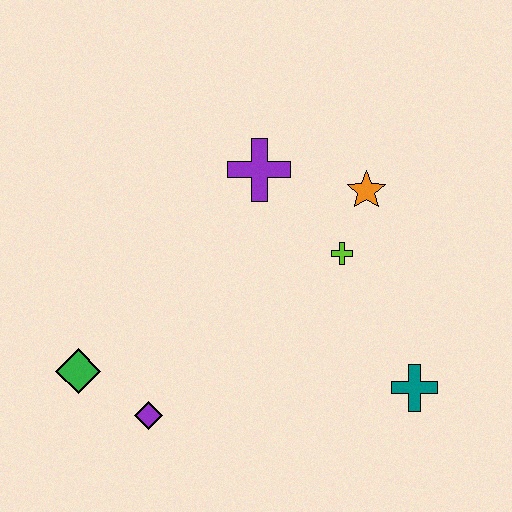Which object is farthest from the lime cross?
The green diamond is farthest from the lime cross.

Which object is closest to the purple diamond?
The green diamond is closest to the purple diamond.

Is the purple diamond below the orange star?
Yes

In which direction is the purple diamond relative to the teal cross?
The purple diamond is to the left of the teal cross.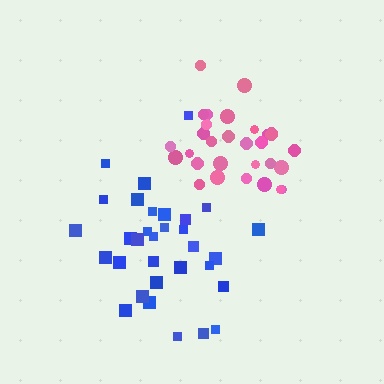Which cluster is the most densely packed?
Pink.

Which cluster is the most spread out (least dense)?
Blue.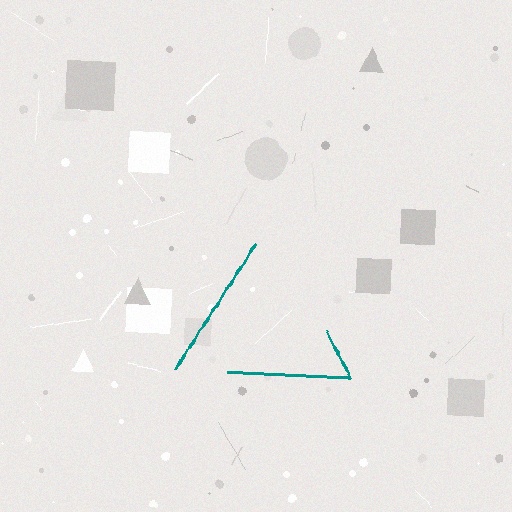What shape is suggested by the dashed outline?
The dashed outline suggests a triangle.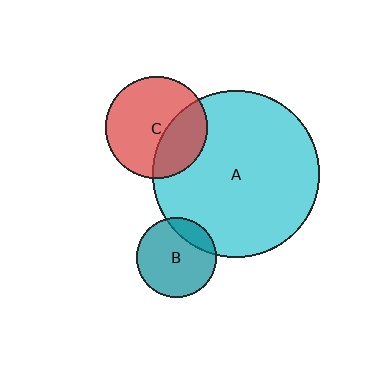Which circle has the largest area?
Circle A (cyan).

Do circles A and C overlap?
Yes.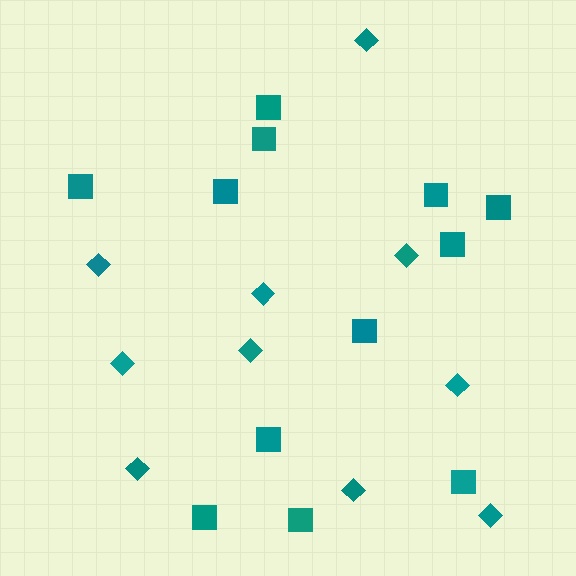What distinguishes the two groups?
There are 2 groups: one group of diamonds (10) and one group of squares (12).